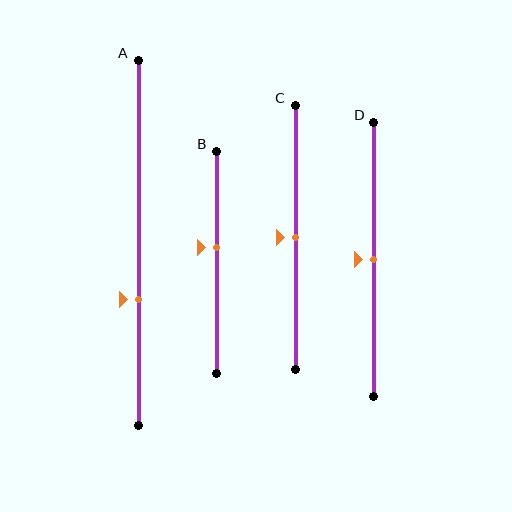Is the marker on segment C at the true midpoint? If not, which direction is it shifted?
Yes, the marker on segment C is at the true midpoint.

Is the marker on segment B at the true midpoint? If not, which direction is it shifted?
No, the marker on segment B is shifted upward by about 7% of the segment length.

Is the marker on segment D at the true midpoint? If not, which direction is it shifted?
Yes, the marker on segment D is at the true midpoint.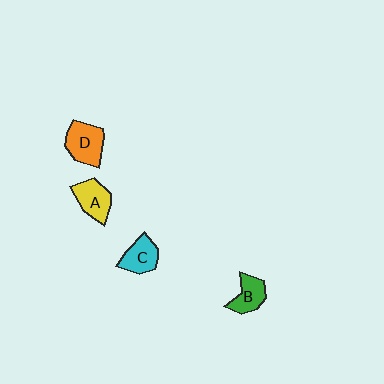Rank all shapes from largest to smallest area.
From largest to smallest: D (orange), A (yellow), C (cyan), B (green).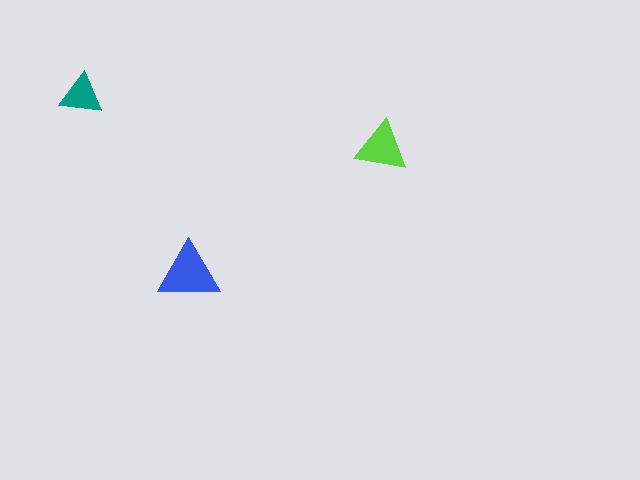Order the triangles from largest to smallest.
the blue one, the lime one, the teal one.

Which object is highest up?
The teal triangle is topmost.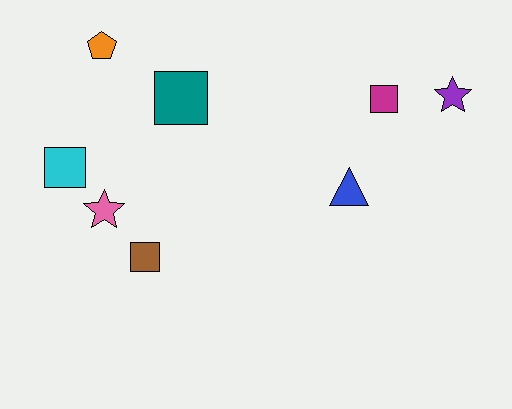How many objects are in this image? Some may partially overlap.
There are 8 objects.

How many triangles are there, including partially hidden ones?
There is 1 triangle.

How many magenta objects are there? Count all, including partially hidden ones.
There is 1 magenta object.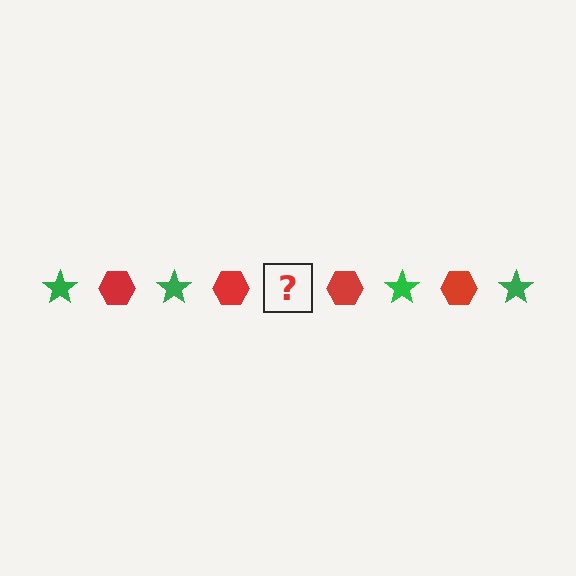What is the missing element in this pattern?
The missing element is a green star.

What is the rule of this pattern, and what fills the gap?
The rule is that the pattern alternates between green star and red hexagon. The gap should be filled with a green star.